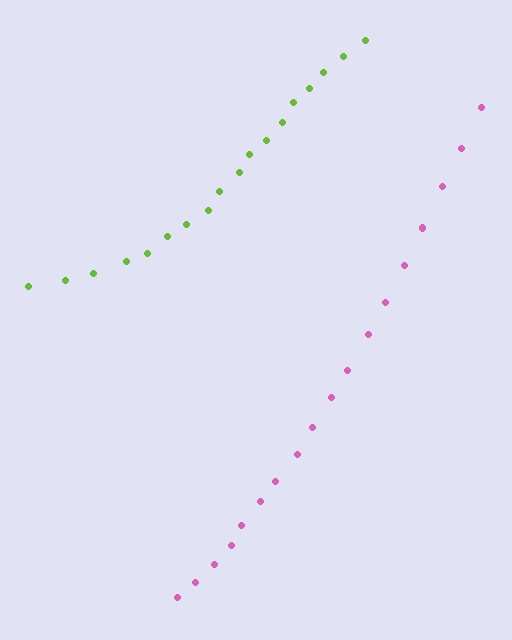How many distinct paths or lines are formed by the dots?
There are 2 distinct paths.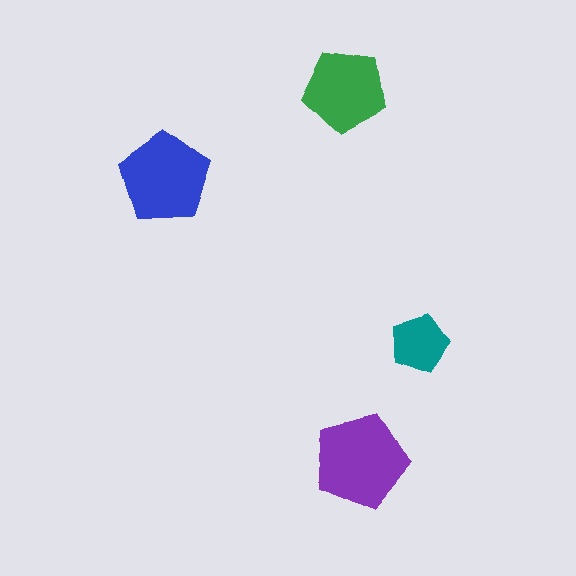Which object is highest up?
The green pentagon is topmost.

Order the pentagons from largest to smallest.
the purple one, the blue one, the green one, the teal one.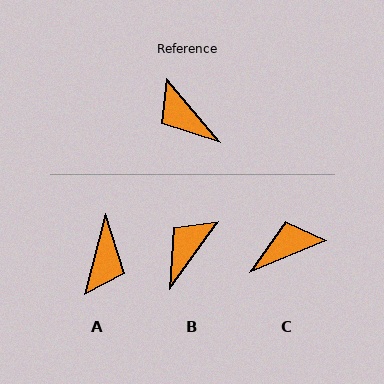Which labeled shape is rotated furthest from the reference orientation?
A, about 125 degrees away.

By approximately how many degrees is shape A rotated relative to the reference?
Approximately 125 degrees counter-clockwise.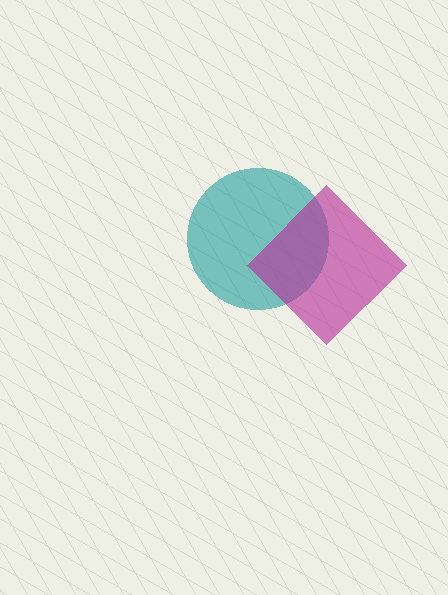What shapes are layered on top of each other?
The layered shapes are: a teal circle, a magenta diamond.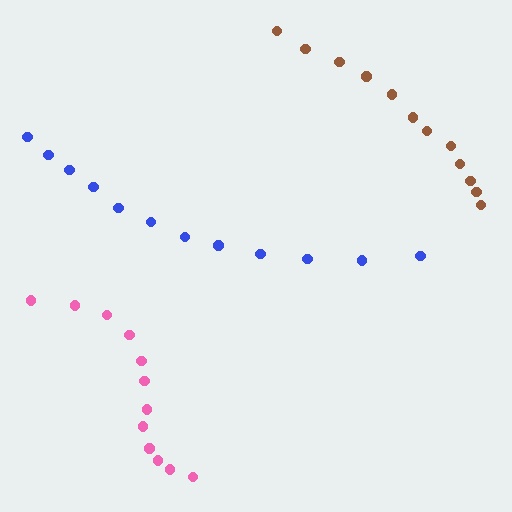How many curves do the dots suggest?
There are 3 distinct paths.